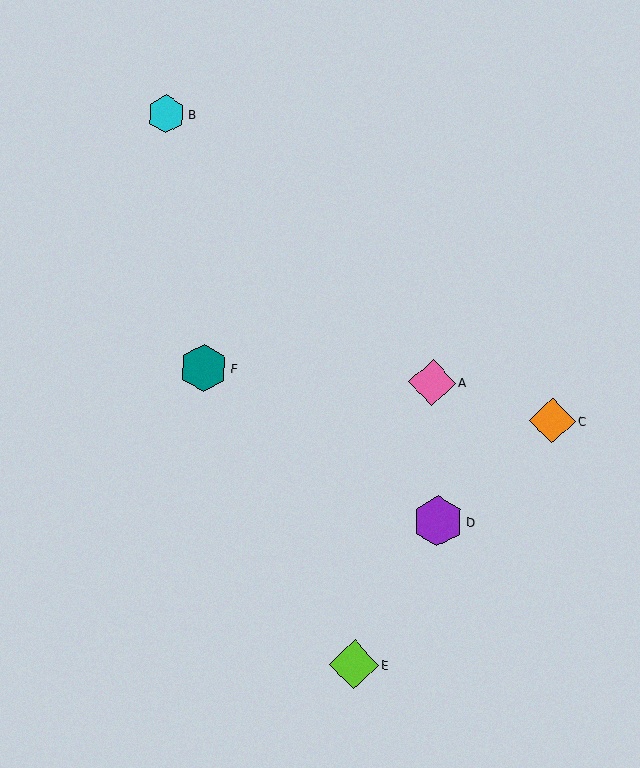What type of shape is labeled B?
Shape B is a cyan hexagon.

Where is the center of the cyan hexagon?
The center of the cyan hexagon is at (166, 114).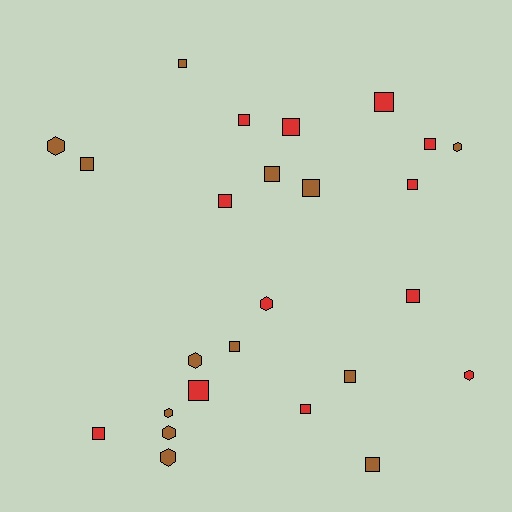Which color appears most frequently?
Brown, with 13 objects.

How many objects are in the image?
There are 25 objects.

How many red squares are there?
There are 10 red squares.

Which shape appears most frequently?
Square, with 17 objects.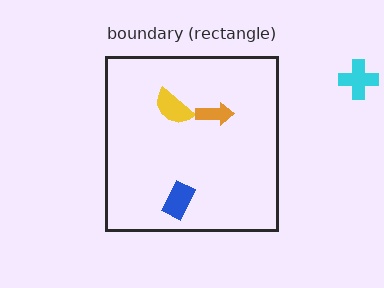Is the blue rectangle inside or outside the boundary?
Inside.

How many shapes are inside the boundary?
3 inside, 1 outside.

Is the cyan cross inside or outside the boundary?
Outside.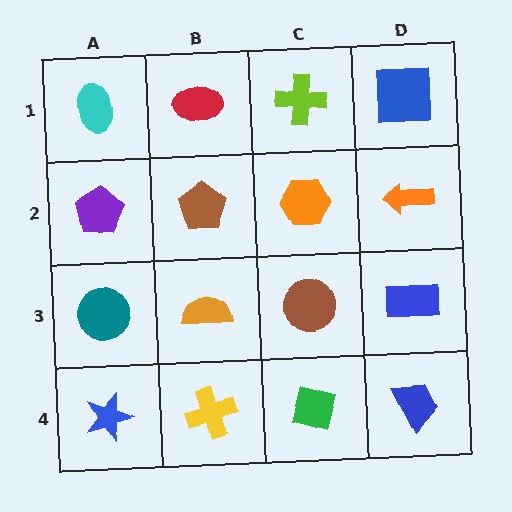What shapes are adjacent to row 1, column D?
An orange arrow (row 2, column D), a lime cross (row 1, column C).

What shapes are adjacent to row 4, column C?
A brown circle (row 3, column C), a yellow cross (row 4, column B), a blue trapezoid (row 4, column D).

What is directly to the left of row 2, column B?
A purple pentagon.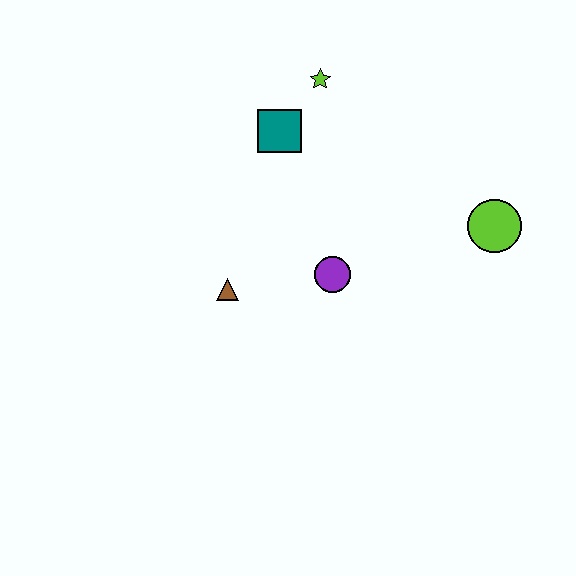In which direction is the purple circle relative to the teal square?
The purple circle is below the teal square.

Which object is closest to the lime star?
The teal square is closest to the lime star.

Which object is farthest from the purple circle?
The lime star is farthest from the purple circle.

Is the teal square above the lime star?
No